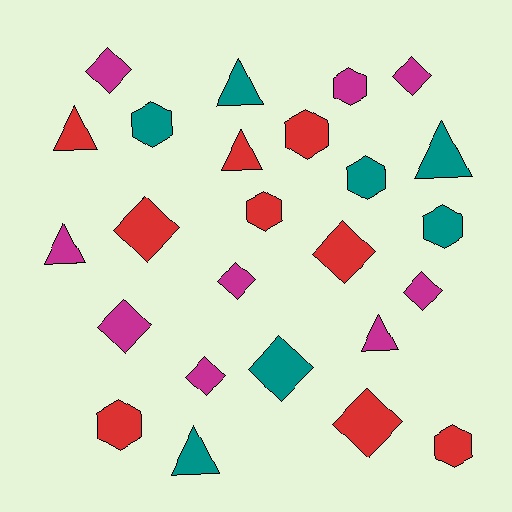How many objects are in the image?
There are 25 objects.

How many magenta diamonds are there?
There are 6 magenta diamonds.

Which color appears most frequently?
Magenta, with 9 objects.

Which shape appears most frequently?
Diamond, with 10 objects.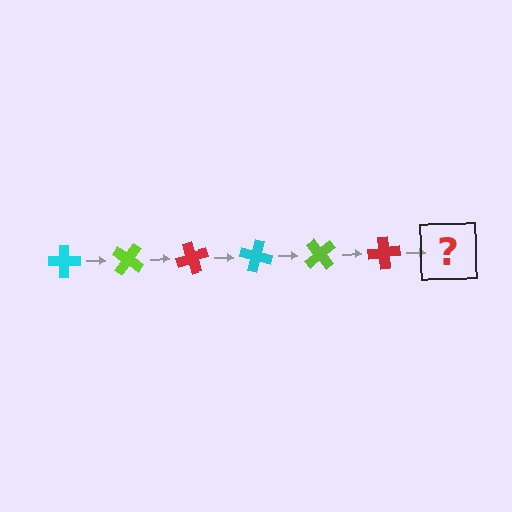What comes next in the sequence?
The next element should be a cyan cross, rotated 210 degrees from the start.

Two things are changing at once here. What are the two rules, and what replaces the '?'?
The two rules are that it rotates 35 degrees each step and the color cycles through cyan, lime, and red. The '?' should be a cyan cross, rotated 210 degrees from the start.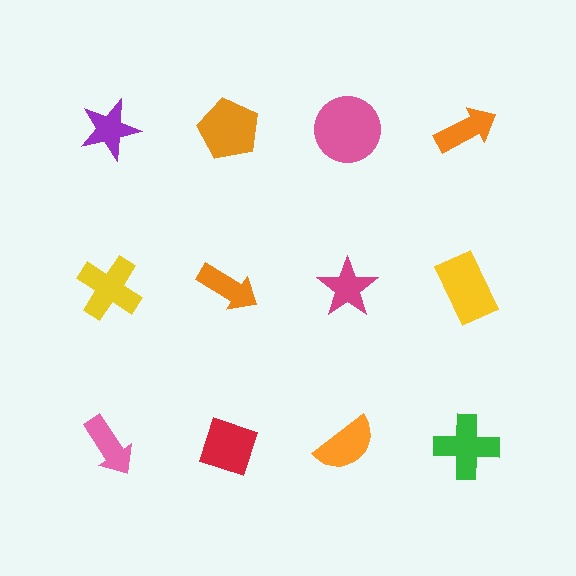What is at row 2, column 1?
A yellow cross.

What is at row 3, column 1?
A pink arrow.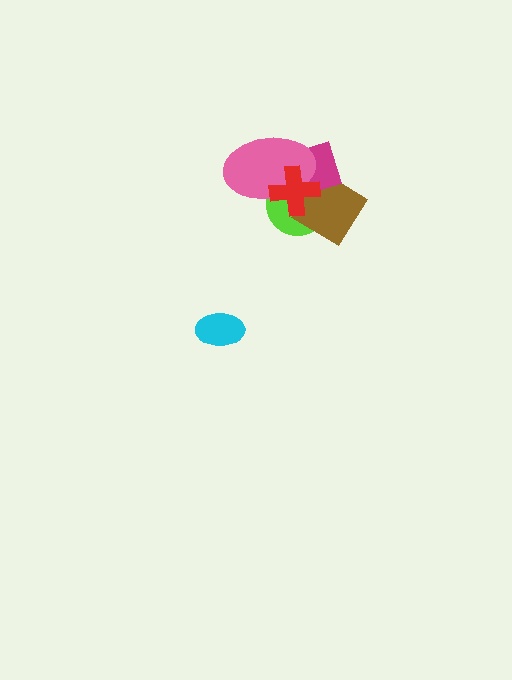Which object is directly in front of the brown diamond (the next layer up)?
The magenta diamond is directly in front of the brown diamond.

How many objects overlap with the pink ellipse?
5 objects overlap with the pink ellipse.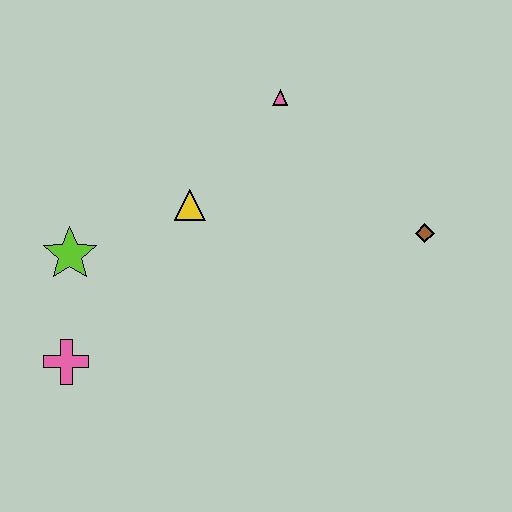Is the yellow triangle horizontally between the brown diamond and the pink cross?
Yes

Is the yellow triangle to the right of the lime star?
Yes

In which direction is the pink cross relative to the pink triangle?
The pink cross is below the pink triangle.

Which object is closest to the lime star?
The pink cross is closest to the lime star.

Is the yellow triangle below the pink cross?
No